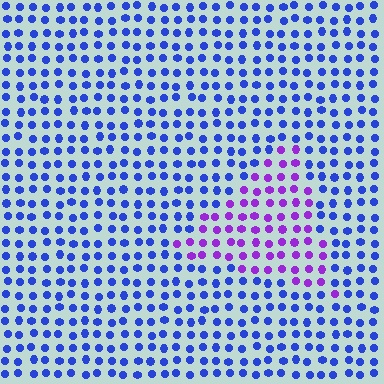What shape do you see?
I see a triangle.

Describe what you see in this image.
The image is filled with small blue elements in a uniform arrangement. A triangle-shaped region is visible where the elements are tinted to a slightly different hue, forming a subtle color boundary.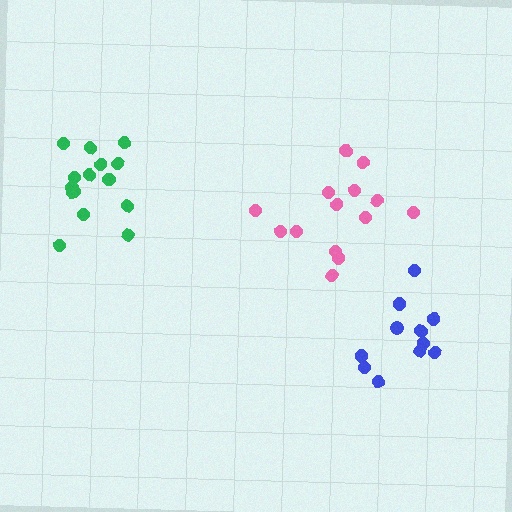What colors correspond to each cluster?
The clusters are colored: green, pink, blue.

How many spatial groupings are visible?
There are 3 spatial groupings.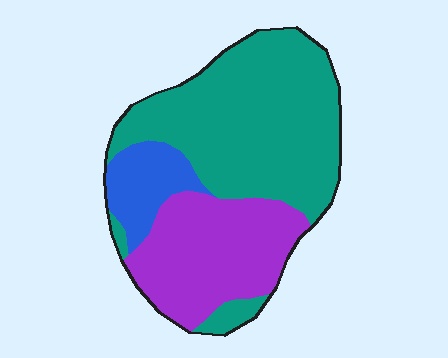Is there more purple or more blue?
Purple.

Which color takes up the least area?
Blue, at roughly 10%.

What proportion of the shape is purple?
Purple takes up about one third (1/3) of the shape.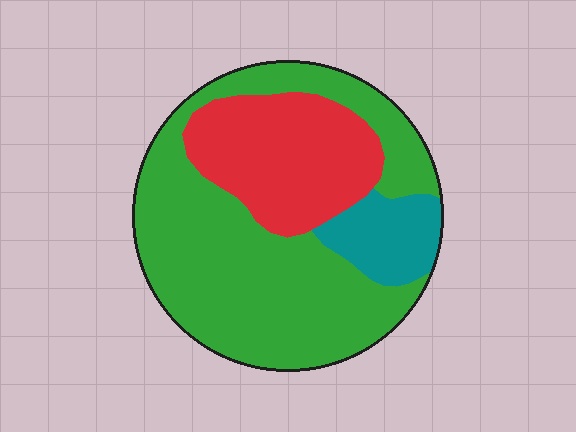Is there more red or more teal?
Red.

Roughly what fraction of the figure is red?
Red covers roughly 25% of the figure.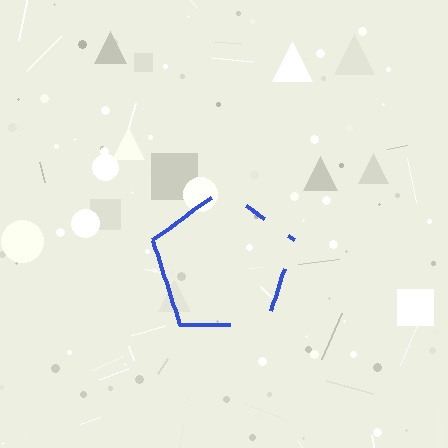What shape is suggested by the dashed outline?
The dashed outline suggests a pentagon.